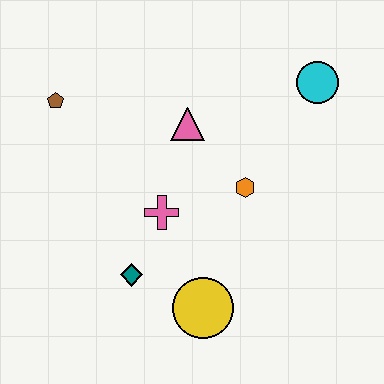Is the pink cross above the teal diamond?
Yes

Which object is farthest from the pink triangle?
The yellow circle is farthest from the pink triangle.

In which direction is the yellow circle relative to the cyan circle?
The yellow circle is below the cyan circle.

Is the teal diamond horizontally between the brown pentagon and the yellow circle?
Yes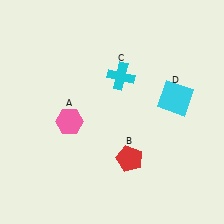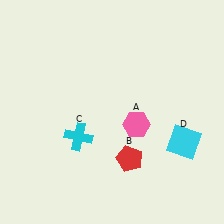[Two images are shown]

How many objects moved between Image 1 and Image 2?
3 objects moved between the two images.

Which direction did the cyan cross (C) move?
The cyan cross (C) moved down.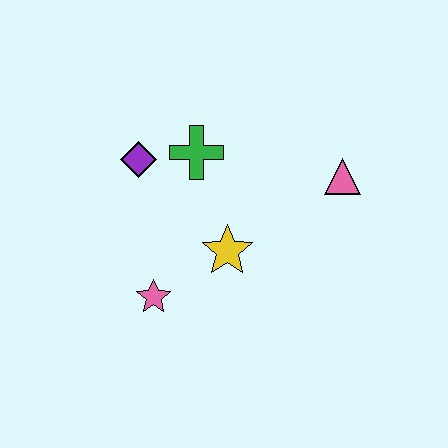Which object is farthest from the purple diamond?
The pink triangle is farthest from the purple diamond.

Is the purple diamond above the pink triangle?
Yes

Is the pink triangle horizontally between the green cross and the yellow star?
No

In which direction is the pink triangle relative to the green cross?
The pink triangle is to the right of the green cross.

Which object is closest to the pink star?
The yellow star is closest to the pink star.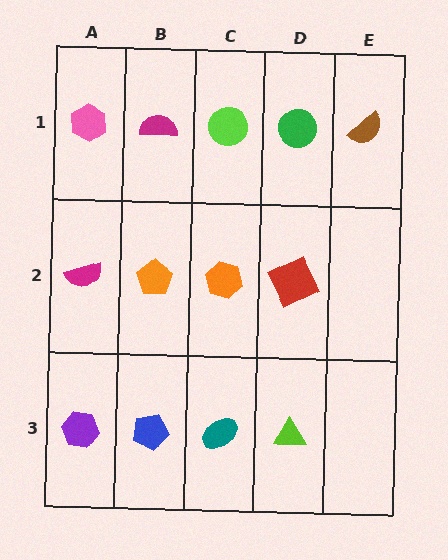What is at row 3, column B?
A blue pentagon.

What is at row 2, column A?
A magenta semicircle.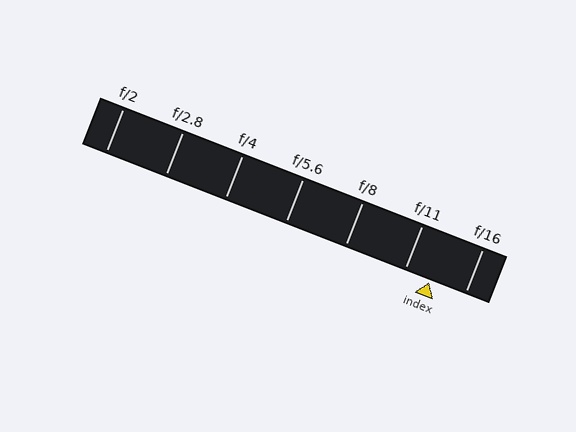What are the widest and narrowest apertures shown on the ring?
The widest aperture shown is f/2 and the narrowest is f/16.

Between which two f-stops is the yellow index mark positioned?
The index mark is between f/11 and f/16.